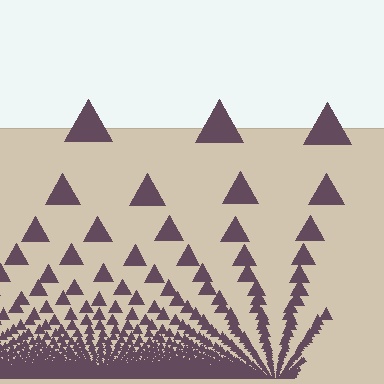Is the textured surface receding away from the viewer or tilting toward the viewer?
The surface appears to tilt toward the viewer. Texture elements get larger and sparser toward the top.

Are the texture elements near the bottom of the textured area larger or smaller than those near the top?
Smaller. The gradient is inverted — elements near the bottom are smaller and denser.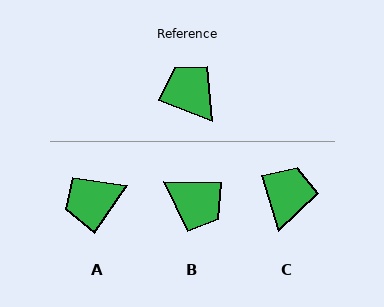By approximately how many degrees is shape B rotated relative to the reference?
Approximately 159 degrees clockwise.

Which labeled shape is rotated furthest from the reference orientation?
B, about 159 degrees away.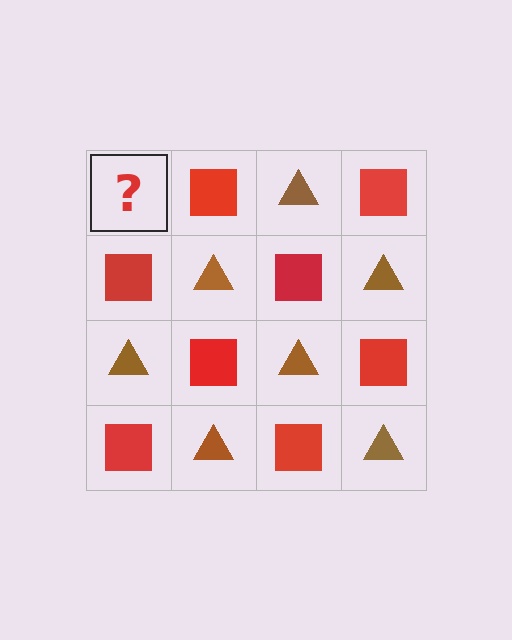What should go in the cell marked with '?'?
The missing cell should contain a brown triangle.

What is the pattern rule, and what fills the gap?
The rule is that it alternates brown triangle and red square in a checkerboard pattern. The gap should be filled with a brown triangle.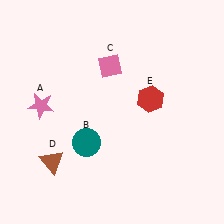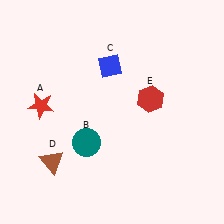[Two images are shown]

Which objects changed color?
A changed from pink to red. C changed from pink to blue.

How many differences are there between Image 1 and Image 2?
There are 2 differences between the two images.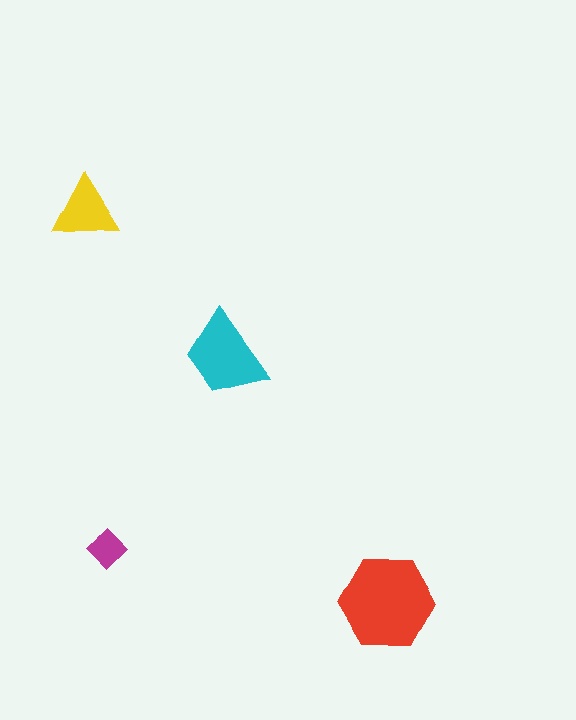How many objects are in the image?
There are 4 objects in the image.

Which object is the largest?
The red hexagon.